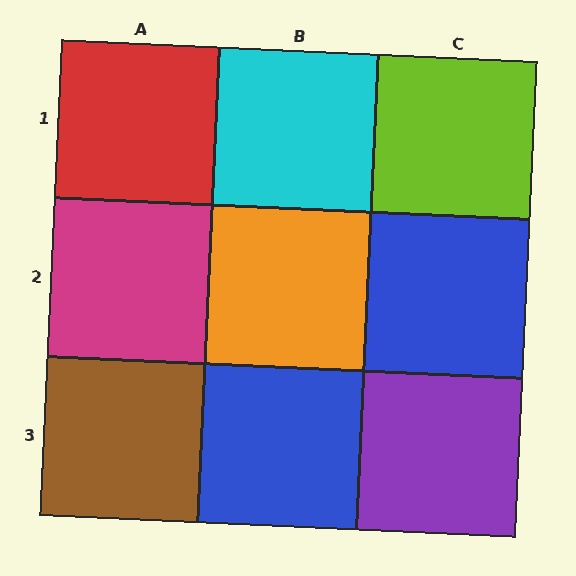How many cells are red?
1 cell is red.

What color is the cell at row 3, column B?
Blue.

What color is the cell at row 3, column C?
Purple.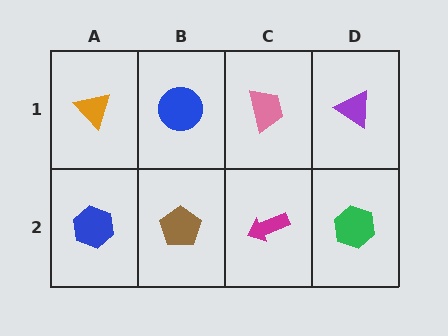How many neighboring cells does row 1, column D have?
2.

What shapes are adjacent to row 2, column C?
A pink trapezoid (row 1, column C), a brown pentagon (row 2, column B), a green hexagon (row 2, column D).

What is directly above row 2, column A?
An orange triangle.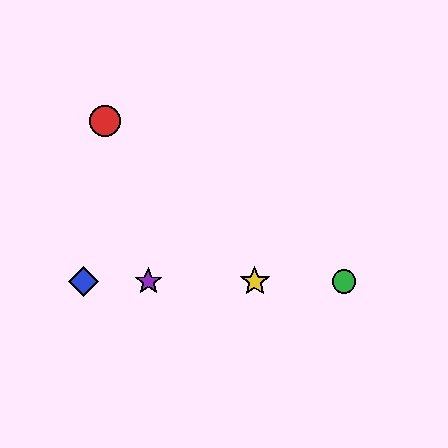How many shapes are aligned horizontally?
4 shapes (the blue diamond, the green circle, the yellow star, the purple star) are aligned horizontally.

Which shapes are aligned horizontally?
The blue diamond, the green circle, the yellow star, the purple star are aligned horizontally.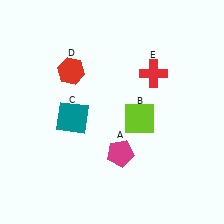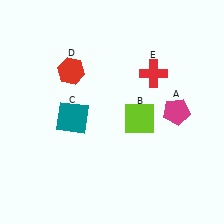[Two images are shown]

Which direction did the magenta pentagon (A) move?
The magenta pentagon (A) moved right.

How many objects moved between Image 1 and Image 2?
1 object moved between the two images.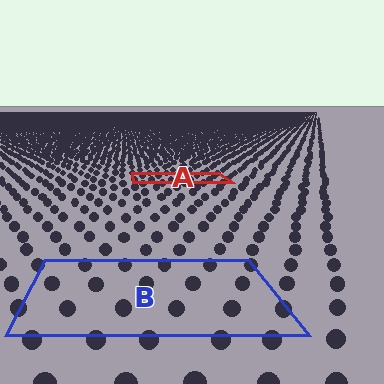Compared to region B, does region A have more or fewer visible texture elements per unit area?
Region A has more texture elements per unit area — they are packed more densely because it is farther away.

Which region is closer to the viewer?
Region B is closer. The texture elements there are larger and more spread out.